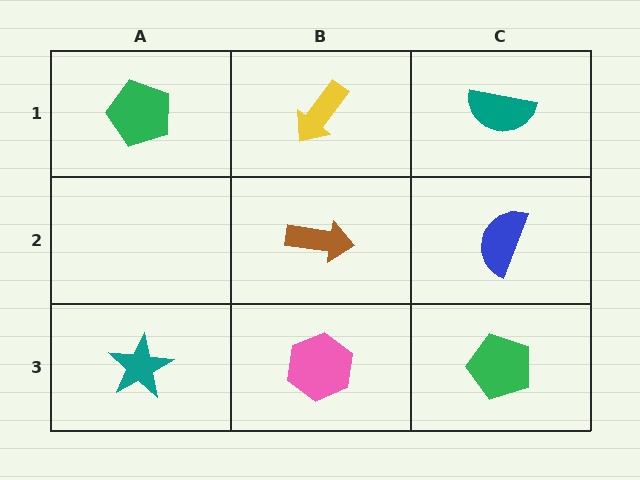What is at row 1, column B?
A yellow arrow.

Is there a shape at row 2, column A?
No, that cell is empty.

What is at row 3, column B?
A pink hexagon.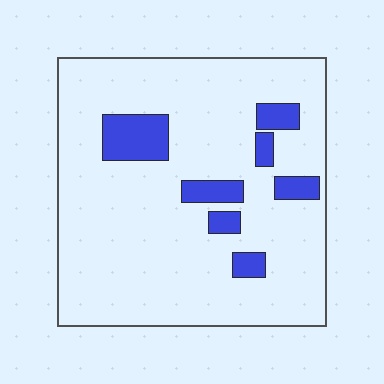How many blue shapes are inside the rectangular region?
7.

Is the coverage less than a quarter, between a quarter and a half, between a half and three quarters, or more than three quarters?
Less than a quarter.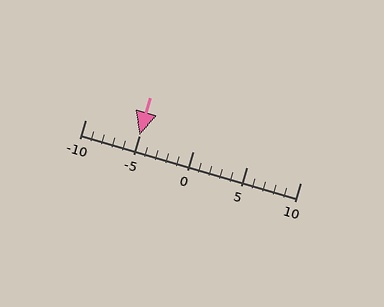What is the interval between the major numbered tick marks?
The major tick marks are spaced 5 units apart.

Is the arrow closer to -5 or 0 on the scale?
The arrow is closer to -5.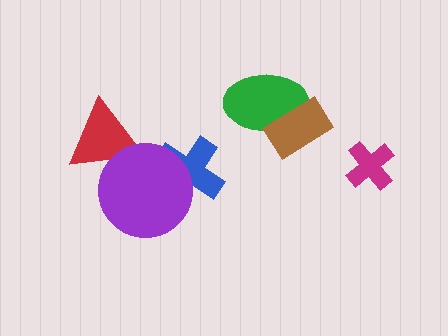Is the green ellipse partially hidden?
Yes, it is partially covered by another shape.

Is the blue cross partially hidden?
Yes, it is partially covered by another shape.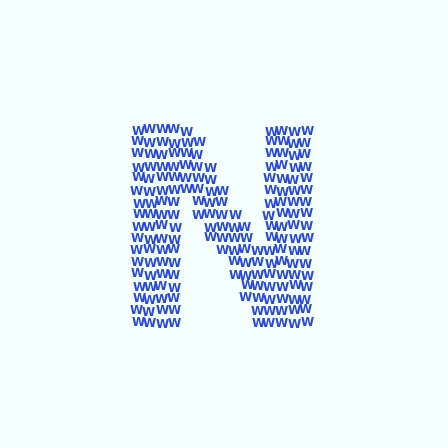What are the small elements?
The small elements are letter W's.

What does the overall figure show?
The overall figure shows the letter N.